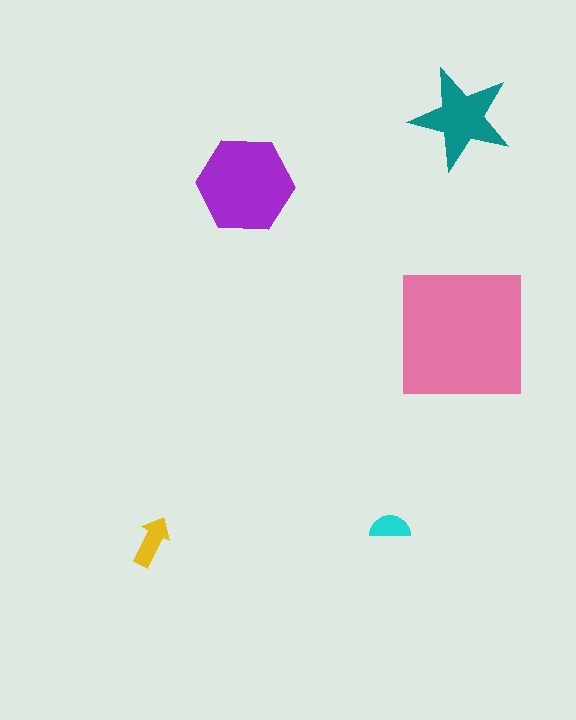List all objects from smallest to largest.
The cyan semicircle, the yellow arrow, the teal star, the purple hexagon, the pink square.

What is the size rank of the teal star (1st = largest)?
3rd.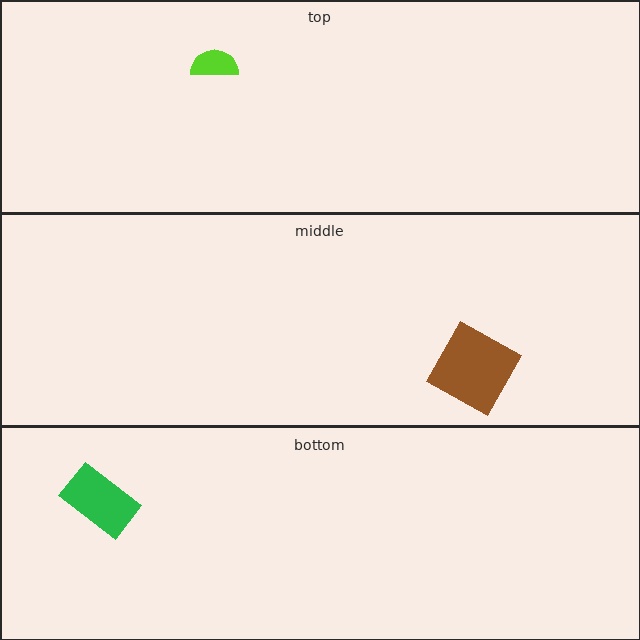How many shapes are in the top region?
1.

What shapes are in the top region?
The lime semicircle.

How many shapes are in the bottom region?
1.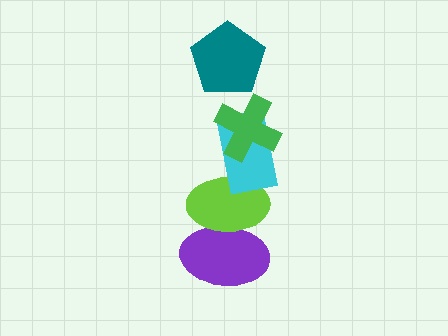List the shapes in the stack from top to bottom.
From top to bottom: the teal pentagon, the green cross, the cyan rectangle, the lime ellipse, the purple ellipse.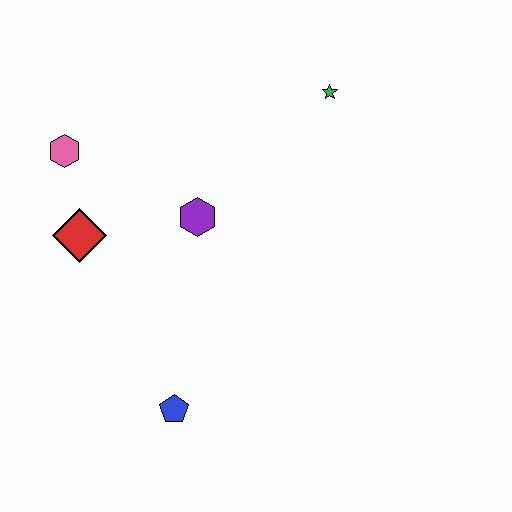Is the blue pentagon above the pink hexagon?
No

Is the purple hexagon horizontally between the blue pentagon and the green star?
Yes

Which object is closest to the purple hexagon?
The red diamond is closest to the purple hexagon.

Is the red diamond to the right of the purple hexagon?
No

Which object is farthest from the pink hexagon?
The blue pentagon is farthest from the pink hexagon.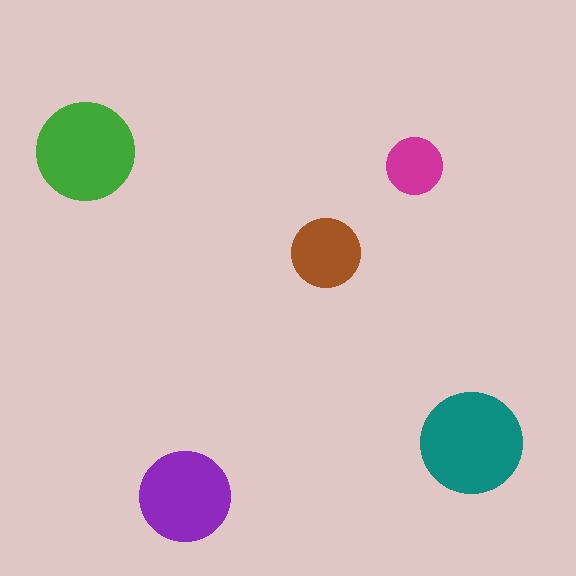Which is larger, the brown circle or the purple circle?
The purple one.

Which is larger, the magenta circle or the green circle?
The green one.